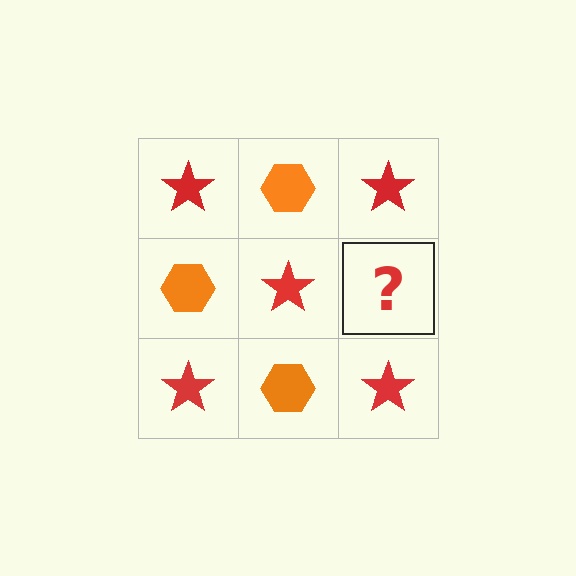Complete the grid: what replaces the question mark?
The question mark should be replaced with an orange hexagon.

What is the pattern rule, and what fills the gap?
The rule is that it alternates red star and orange hexagon in a checkerboard pattern. The gap should be filled with an orange hexagon.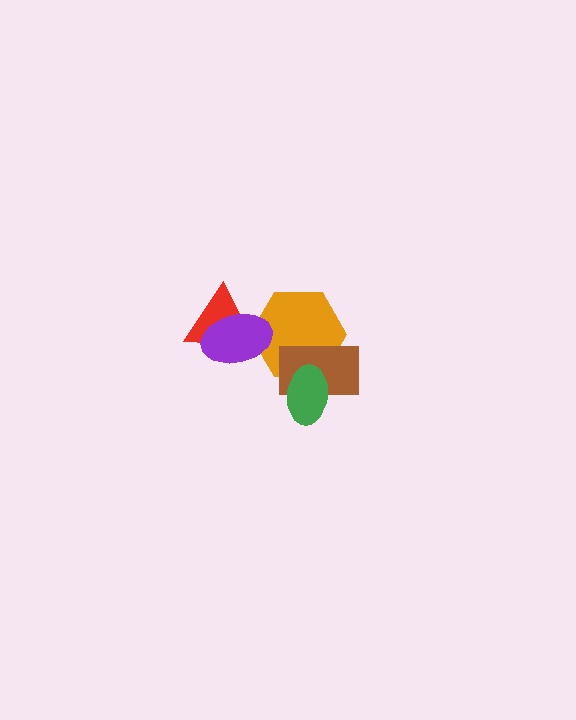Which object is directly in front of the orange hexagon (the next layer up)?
The brown rectangle is directly in front of the orange hexagon.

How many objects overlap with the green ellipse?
2 objects overlap with the green ellipse.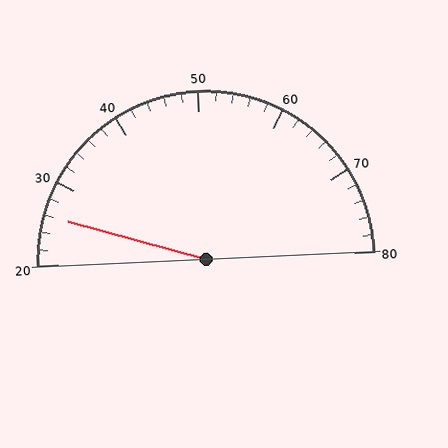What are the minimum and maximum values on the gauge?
The gauge ranges from 20 to 80.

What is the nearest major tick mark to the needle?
The nearest major tick mark is 30.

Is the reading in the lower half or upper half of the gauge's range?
The reading is in the lower half of the range (20 to 80).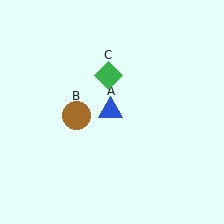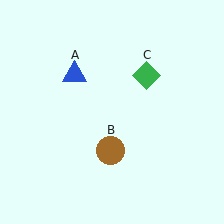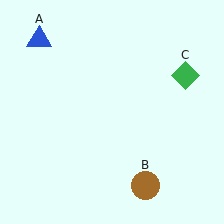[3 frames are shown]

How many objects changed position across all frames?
3 objects changed position: blue triangle (object A), brown circle (object B), green diamond (object C).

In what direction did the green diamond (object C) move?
The green diamond (object C) moved right.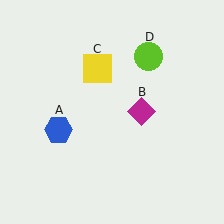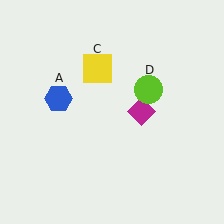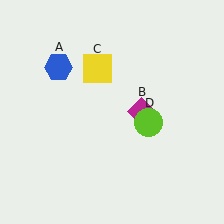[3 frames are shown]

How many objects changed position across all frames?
2 objects changed position: blue hexagon (object A), lime circle (object D).